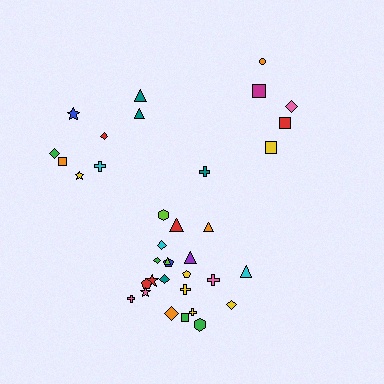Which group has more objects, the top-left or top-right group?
The top-left group.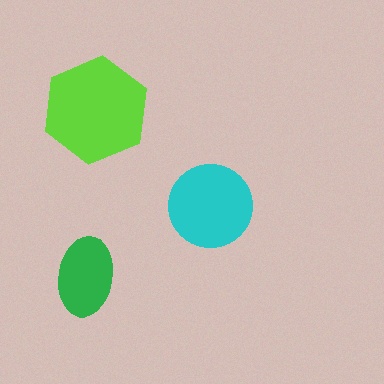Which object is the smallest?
The green ellipse.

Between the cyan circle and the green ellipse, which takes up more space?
The cyan circle.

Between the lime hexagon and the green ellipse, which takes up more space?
The lime hexagon.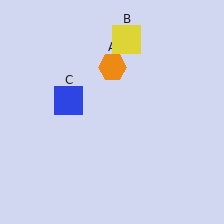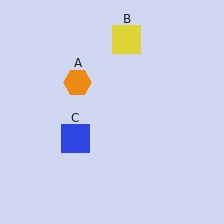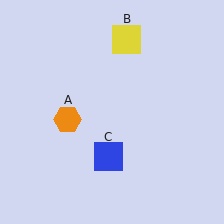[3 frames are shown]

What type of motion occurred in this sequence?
The orange hexagon (object A), blue square (object C) rotated counterclockwise around the center of the scene.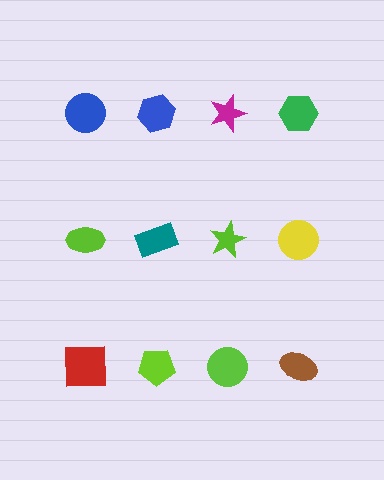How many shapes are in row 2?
4 shapes.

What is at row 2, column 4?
A yellow circle.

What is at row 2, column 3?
A lime star.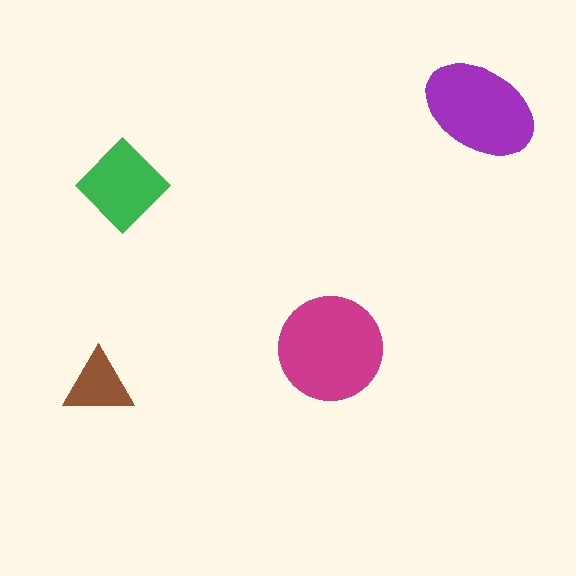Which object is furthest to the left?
The brown triangle is leftmost.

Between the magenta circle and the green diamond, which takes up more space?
The magenta circle.